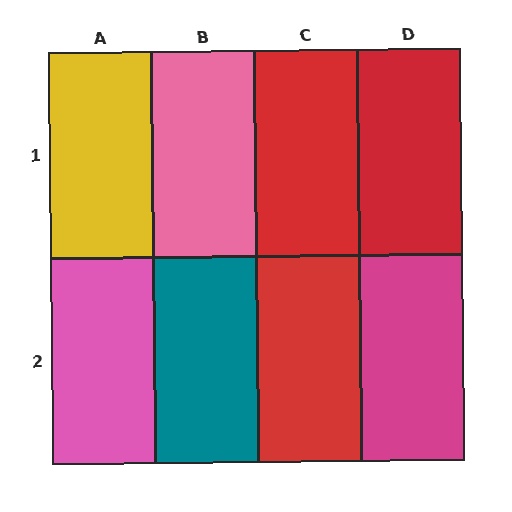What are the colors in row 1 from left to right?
Yellow, pink, red, red.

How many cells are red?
3 cells are red.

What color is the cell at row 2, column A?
Pink.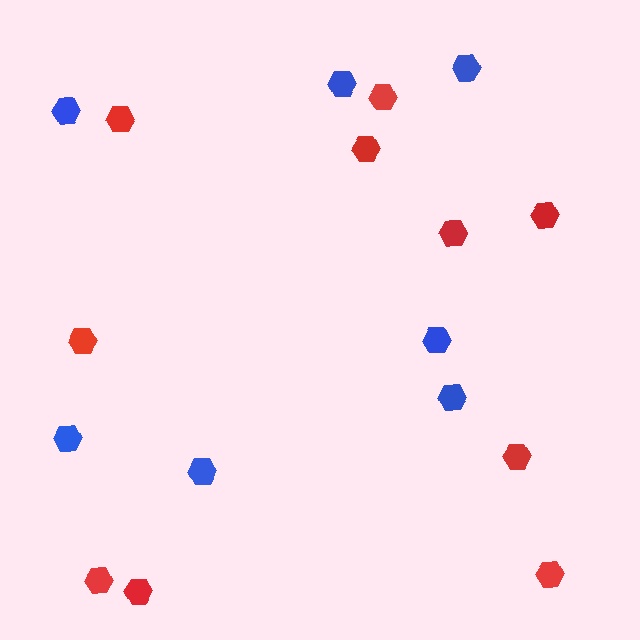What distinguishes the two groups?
There are 2 groups: one group of red hexagons (10) and one group of blue hexagons (7).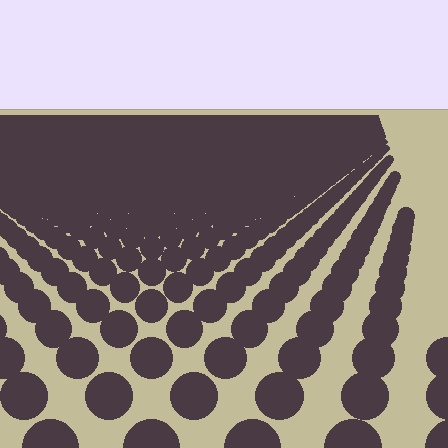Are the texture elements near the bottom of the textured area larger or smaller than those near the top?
Larger. Near the bottom, elements are closer to the viewer and appear at a bigger on-screen size.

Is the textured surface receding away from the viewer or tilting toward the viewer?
The surface is receding away from the viewer. Texture elements get smaller and denser toward the top.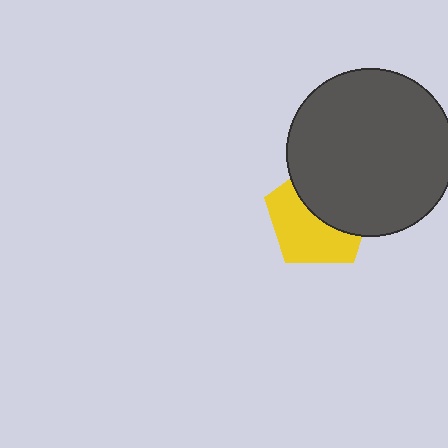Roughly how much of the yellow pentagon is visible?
About half of it is visible (roughly 53%).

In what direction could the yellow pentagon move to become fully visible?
The yellow pentagon could move toward the lower-left. That would shift it out from behind the dark gray circle entirely.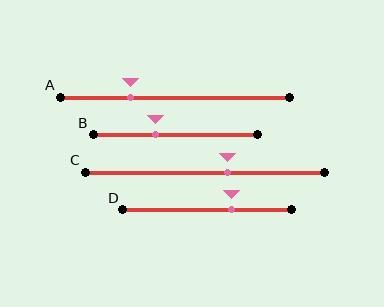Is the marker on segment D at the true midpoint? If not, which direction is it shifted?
No, the marker on segment D is shifted to the right by about 14% of the segment length.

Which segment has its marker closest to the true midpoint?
Segment C has its marker closest to the true midpoint.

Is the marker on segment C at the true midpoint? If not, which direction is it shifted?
No, the marker on segment C is shifted to the right by about 10% of the segment length.